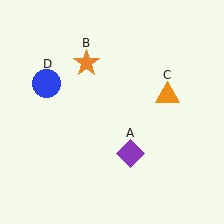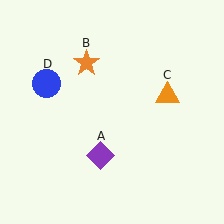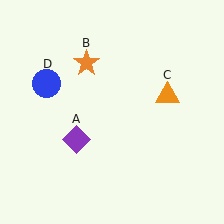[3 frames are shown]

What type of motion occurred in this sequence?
The purple diamond (object A) rotated clockwise around the center of the scene.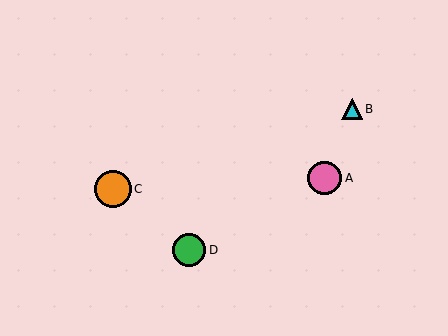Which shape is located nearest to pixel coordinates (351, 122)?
The cyan triangle (labeled B) at (352, 109) is nearest to that location.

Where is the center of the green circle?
The center of the green circle is at (189, 250).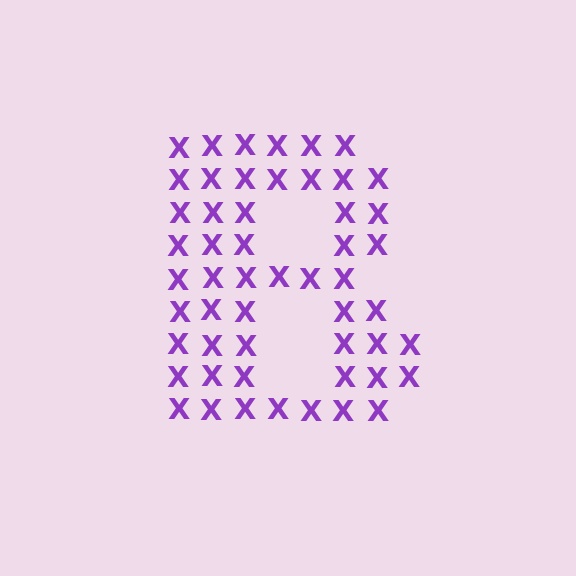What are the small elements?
The small elements are letter X's.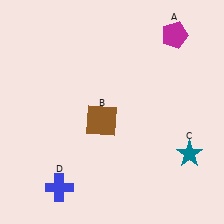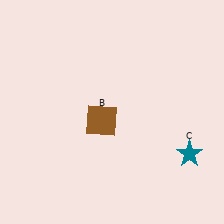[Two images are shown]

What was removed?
The magenta pentagon (A), the blue cross (D) were removed in Image 2.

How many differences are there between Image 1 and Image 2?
There are 2 differences between the two images.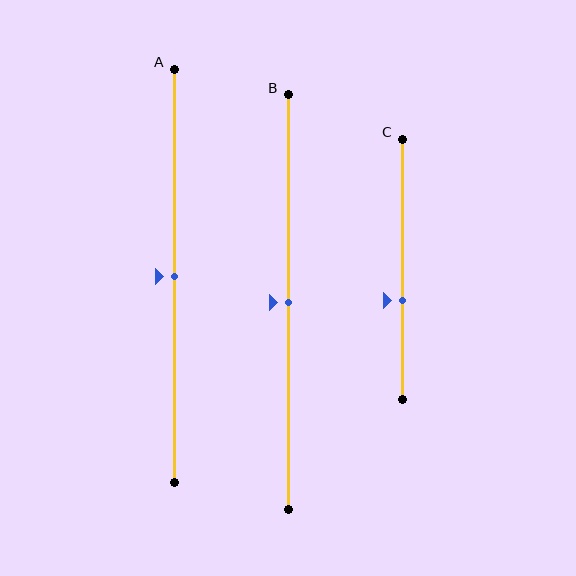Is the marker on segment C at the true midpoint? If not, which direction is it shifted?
No, the marker on segment C is shifted downward by about 12% of the segment length.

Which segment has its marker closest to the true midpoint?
Segment A has its marker closest to the true midpoint.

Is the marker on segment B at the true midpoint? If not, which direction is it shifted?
Yes, the marker on segment B is at the true midpoint.